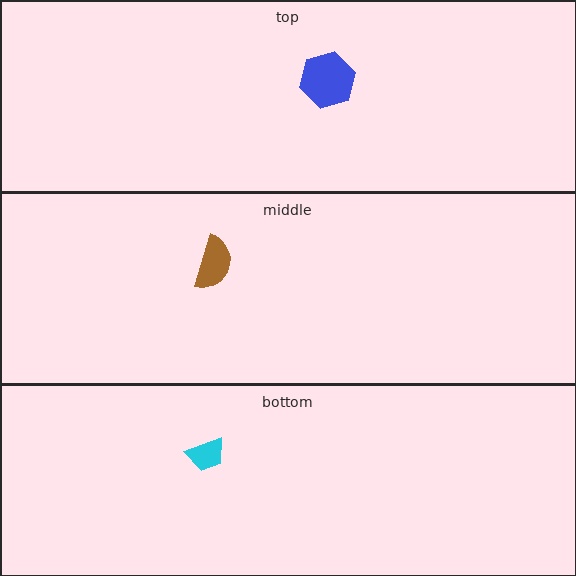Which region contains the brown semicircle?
The middle region.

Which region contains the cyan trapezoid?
The bottom region.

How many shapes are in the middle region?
1.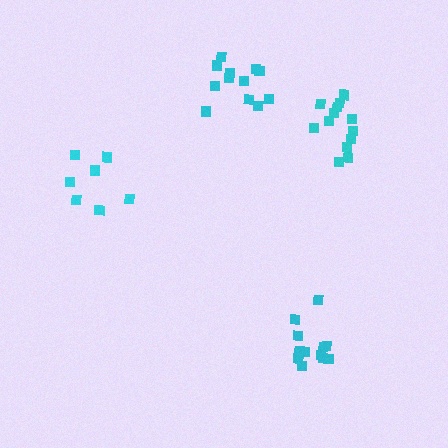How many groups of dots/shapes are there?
There are 4 groups.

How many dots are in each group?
Group 1: 13 dots, Group 2: 12 dots, Group 3: 13 dots, Group 4: 8 dots (46 total).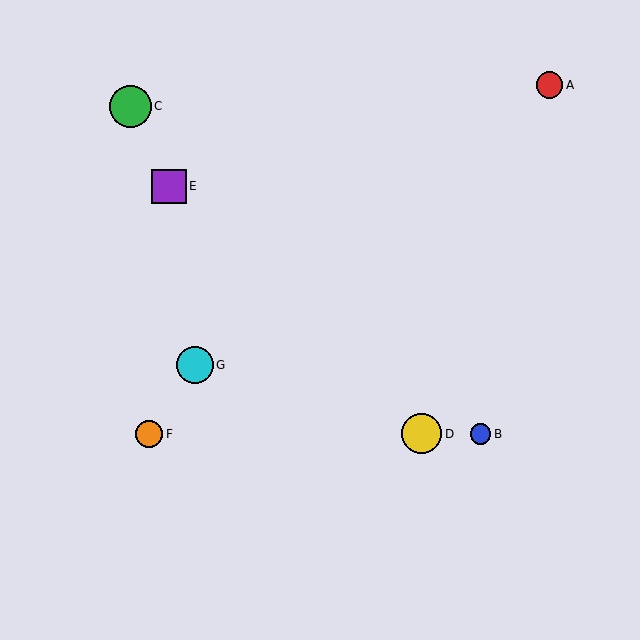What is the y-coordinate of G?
Object G is at y≈365.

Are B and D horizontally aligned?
Yes, both are at y≈434.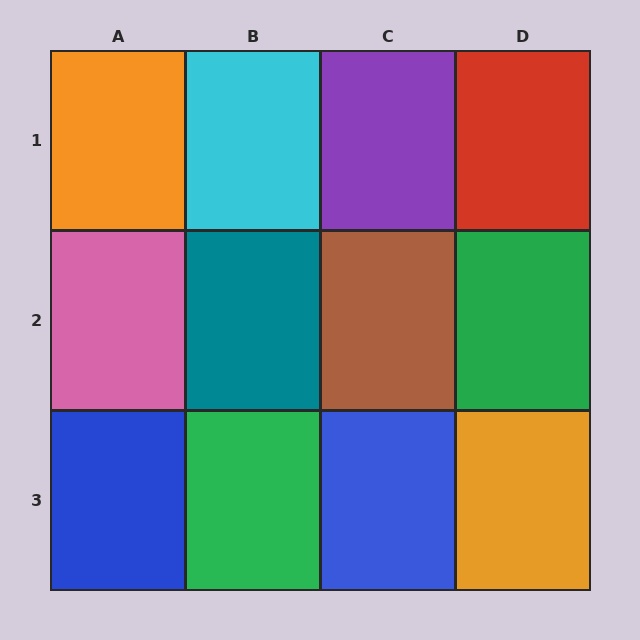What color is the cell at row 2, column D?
Green.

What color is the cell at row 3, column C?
Blue.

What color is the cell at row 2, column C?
Brown.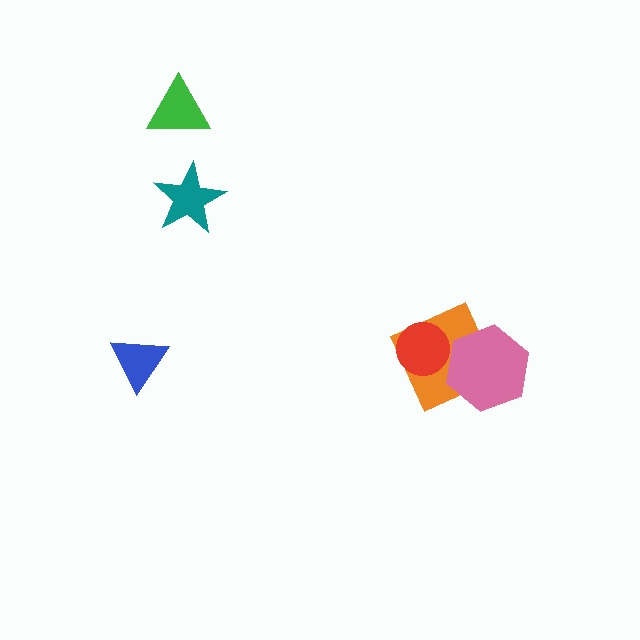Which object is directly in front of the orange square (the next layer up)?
The pink hexagon is directly in front of the orange square.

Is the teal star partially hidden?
No, no other shape covers it.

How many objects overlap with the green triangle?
0 objects overlap with the green triangle.